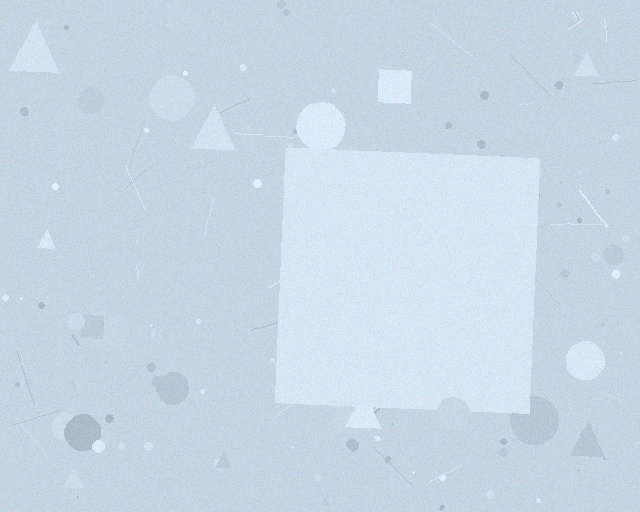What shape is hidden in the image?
A square is hidden in the image.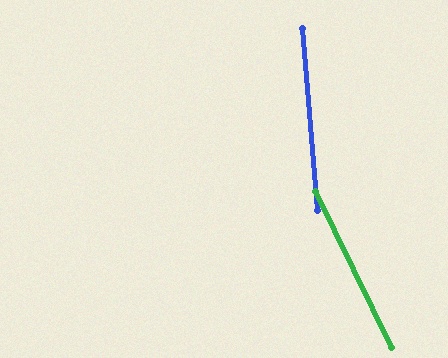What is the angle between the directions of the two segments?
Approximately 21 degrees.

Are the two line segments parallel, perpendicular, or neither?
Neither parallel nor perpendicular — they differ by about 21°.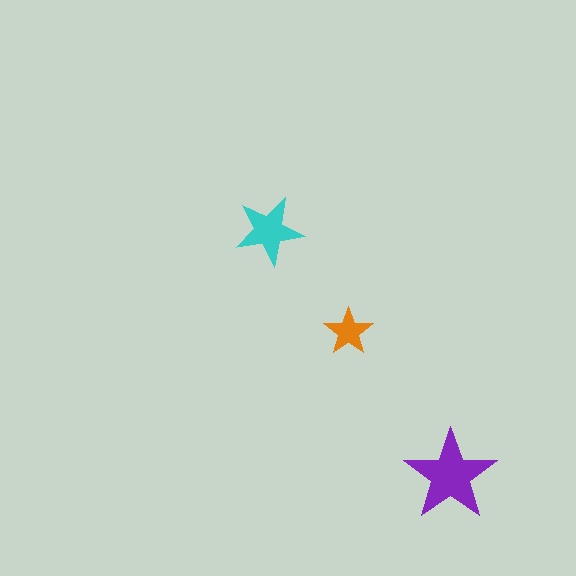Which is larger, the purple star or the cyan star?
The purple one.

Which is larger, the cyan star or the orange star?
The cyan one.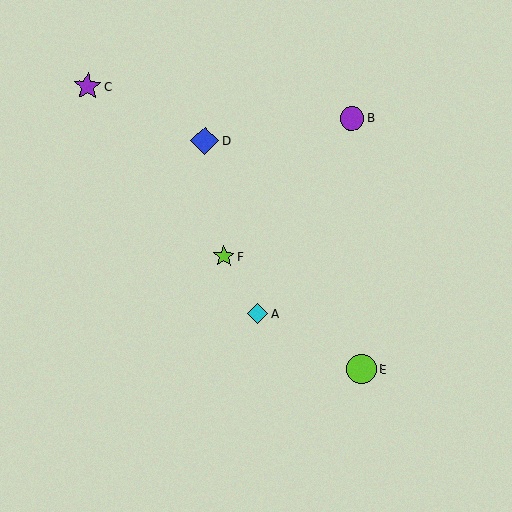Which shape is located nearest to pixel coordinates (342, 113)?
The purple circle (labeled B) at (352, 118) is nearest to that location.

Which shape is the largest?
The lime circle (labeled E) is the largest.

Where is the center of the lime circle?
The center of the lime circle is at (361, 369).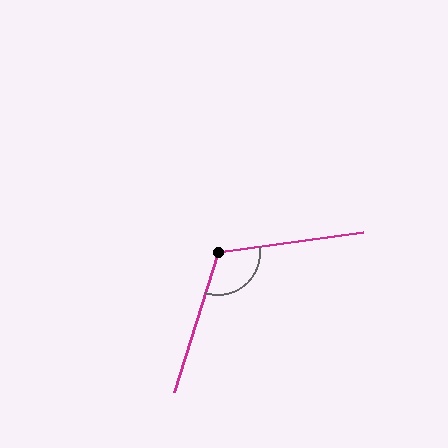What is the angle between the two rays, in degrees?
Approximately 115 degrees.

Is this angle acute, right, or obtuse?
It is obtuse.